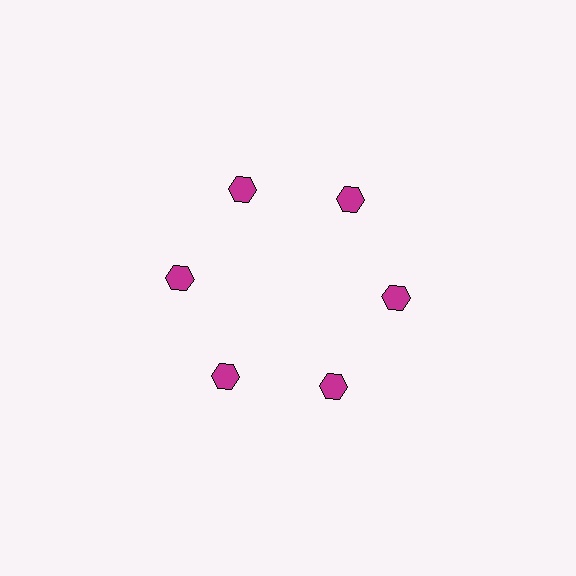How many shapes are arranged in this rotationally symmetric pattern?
There are 6 shapes, arranged in 6 groups of 1.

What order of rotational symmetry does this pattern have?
This pattern has 6-fold rotational symmetry.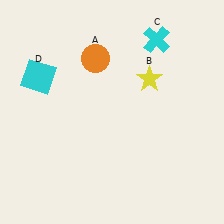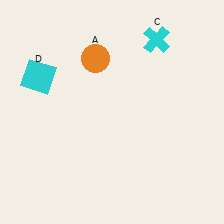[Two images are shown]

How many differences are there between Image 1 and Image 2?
There is 1 difference between the two images.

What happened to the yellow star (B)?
The yellow star (B) was removed in Image 2. It was in the top-right area of Image 1.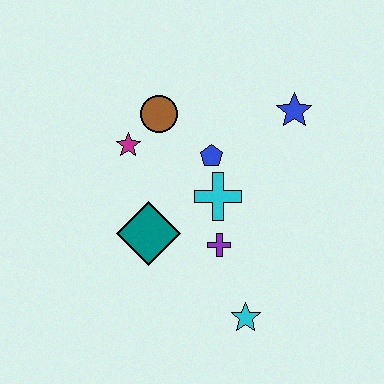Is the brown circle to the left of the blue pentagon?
Yes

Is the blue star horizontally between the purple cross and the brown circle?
No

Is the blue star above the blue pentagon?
Yes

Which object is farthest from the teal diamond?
The blue star is farthest from the teal diamond.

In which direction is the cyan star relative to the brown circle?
The cyan star is below the brown circle.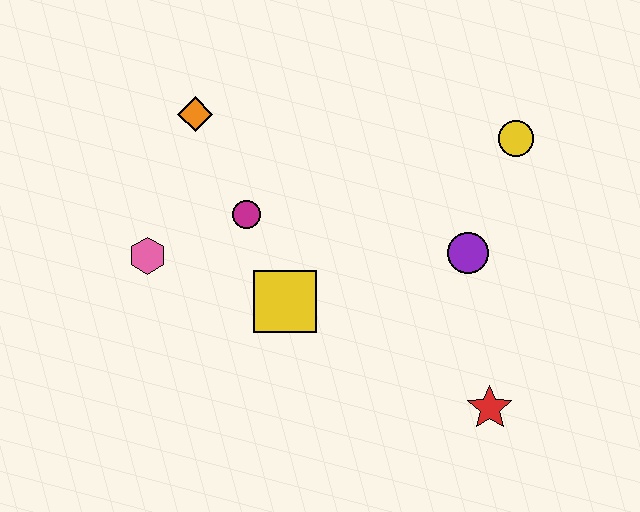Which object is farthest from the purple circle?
The pink hexagon is farthest from the purple circle.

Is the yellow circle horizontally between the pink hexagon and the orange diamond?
No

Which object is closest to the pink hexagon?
The magenta circle is closest to the pink hexagon.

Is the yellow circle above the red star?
Yes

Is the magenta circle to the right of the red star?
No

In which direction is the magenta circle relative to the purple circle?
The magenta circle is to the left of the purple circle.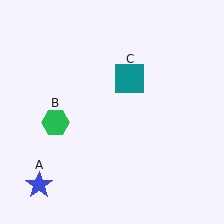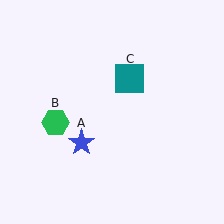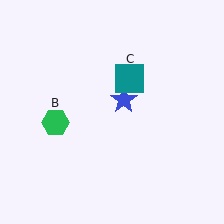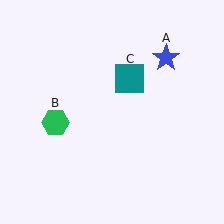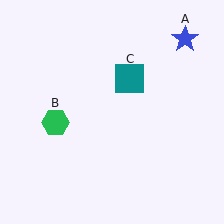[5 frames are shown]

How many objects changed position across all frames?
1 object changed position: blue star (object A).